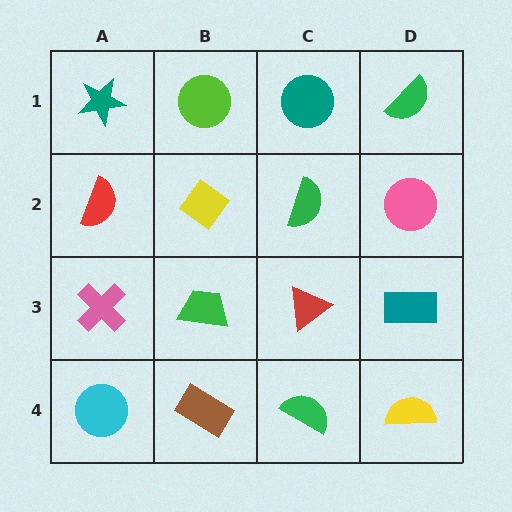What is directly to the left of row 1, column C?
A lime circle.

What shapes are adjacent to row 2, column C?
A teal circle (row 1, column C), a red triangle (row 3, column C), a yellow diamond (row 2, column B), a pink circle (row 2, column D).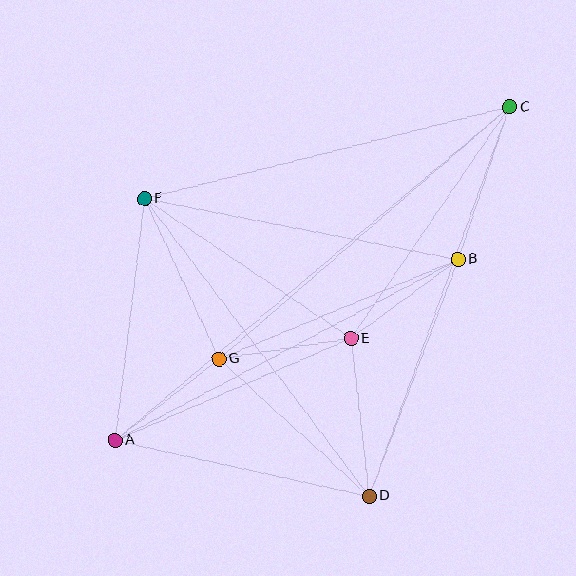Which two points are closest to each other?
Points A and G are closest to each other.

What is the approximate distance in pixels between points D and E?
The distance between D and E is approximately 159 pixels.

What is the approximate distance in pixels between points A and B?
The distance between A and B is approximately 388 pixels.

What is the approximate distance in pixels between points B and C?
The distance between B and C is approximately 161 pixels.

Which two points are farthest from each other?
Points A and C are farthest from each other.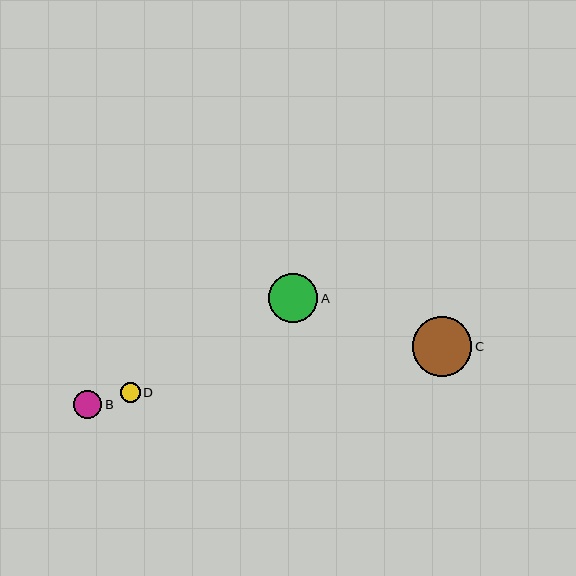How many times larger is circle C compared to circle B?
Circle C is approximately 2.1 times the size of circle B.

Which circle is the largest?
Circle C is the largest with a size of approximately 59 pixels.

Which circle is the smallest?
Circle D is the smallest with a size of approximately 20 pixels.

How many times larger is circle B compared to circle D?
Circle B is approximately 1.4 times the size of circle D.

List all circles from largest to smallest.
From largest to smallest: C, A, B, D.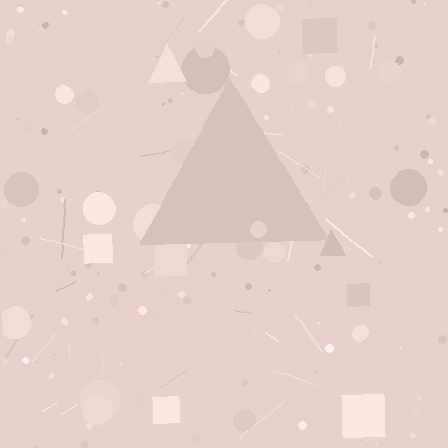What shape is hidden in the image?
A triangle is hidden in the image.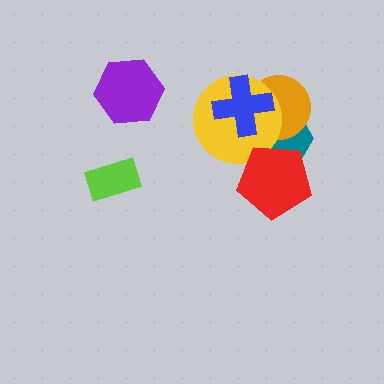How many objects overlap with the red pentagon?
2 objects overlap with the red pentagon.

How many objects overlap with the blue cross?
3 objects overlap with the blue cross.